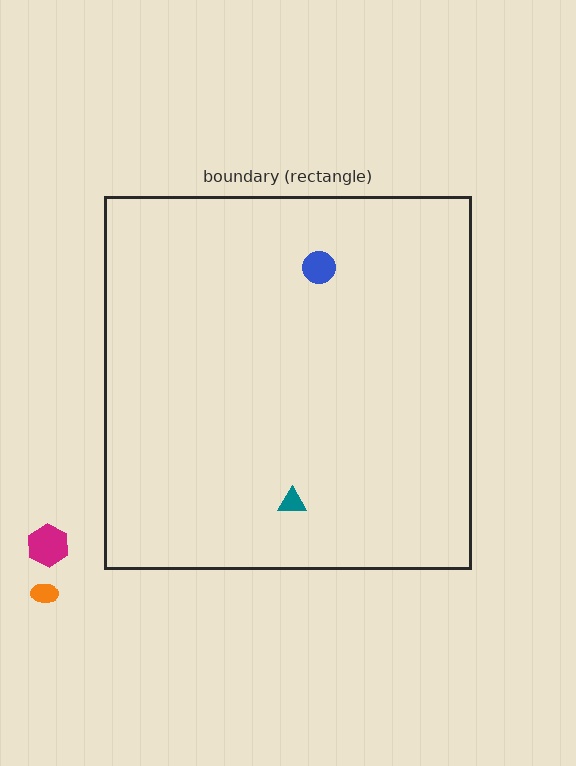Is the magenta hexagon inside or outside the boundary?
Outside.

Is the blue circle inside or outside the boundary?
Inside.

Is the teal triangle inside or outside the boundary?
Inside.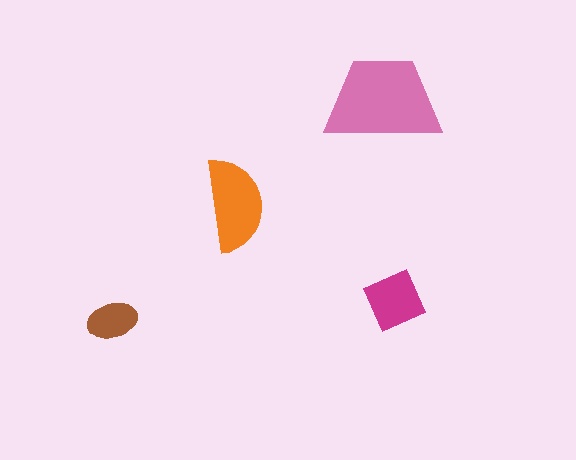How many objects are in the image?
There are 4 objects in the image.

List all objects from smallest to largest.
The brown ellipse, the magenta diamond, the orange semicircle, the pink trapezoid.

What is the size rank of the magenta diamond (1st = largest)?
3rd.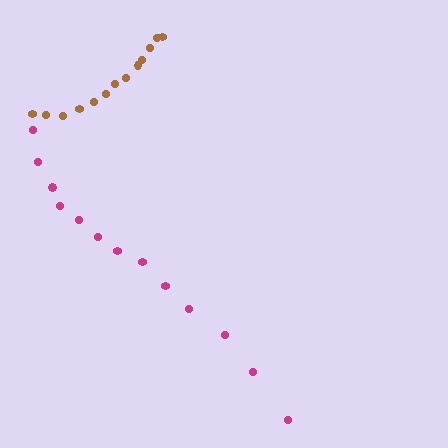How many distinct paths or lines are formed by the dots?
There are 2 distinct paths.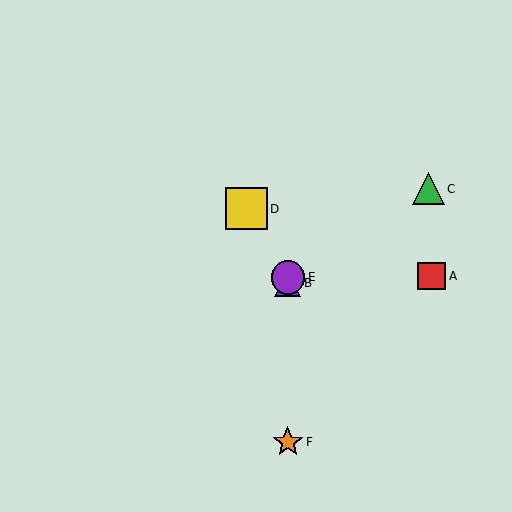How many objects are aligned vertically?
3 objects (B, E, F) are aligned vertically.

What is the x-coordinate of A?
Object A is at x≈432.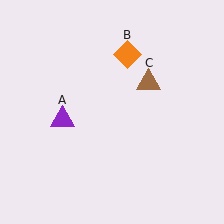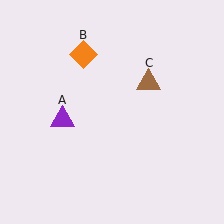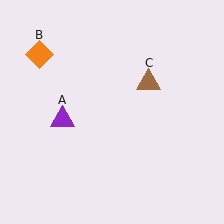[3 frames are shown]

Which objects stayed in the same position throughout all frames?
Purple triangle (object A) and brown triangle (object C) remained stationary.